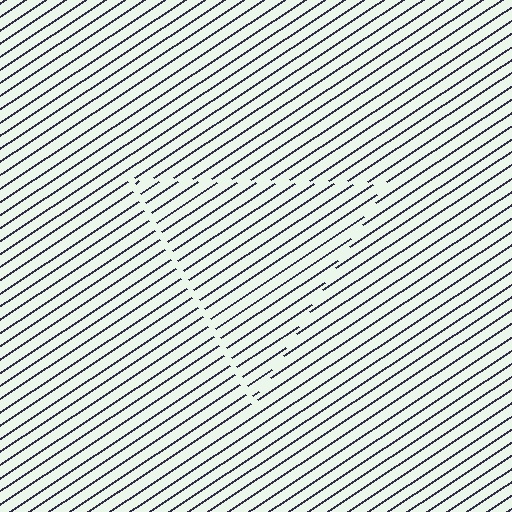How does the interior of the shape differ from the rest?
The interior of the shape contains the same grating, shifted by half a period — the contour is defined by the phase discontinuity where line-ends from the inner and outer gratings abut.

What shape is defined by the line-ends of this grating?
An illusory triangle. The interior of the shape contains the same grating, shifted by half a period — the contour is defined by the phase discontinuity where line-ends from the inner and outer gratings abut.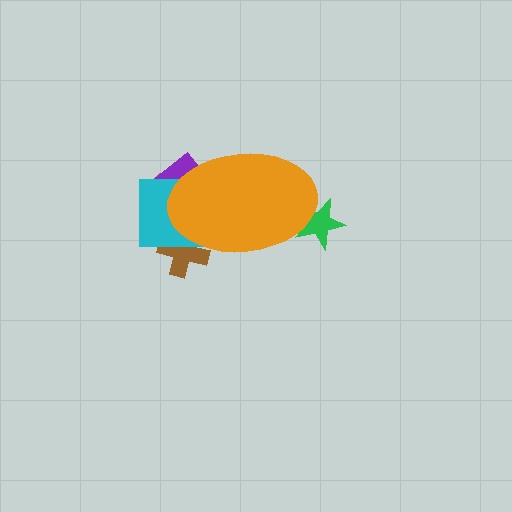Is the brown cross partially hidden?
Yes, the brown cross is partially hidden behind the orange ellipse.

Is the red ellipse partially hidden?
Yes, the red ellipse is partially hidden behind the orange ellipse.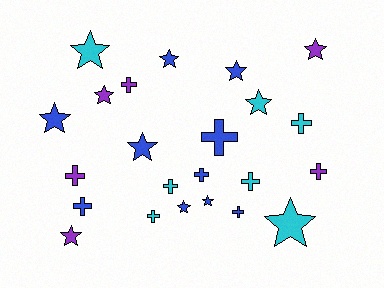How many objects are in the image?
There are 23 objects.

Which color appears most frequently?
Blue, with 10 objects.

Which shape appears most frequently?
Star, with 12 objects.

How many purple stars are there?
There are 3 purple stars.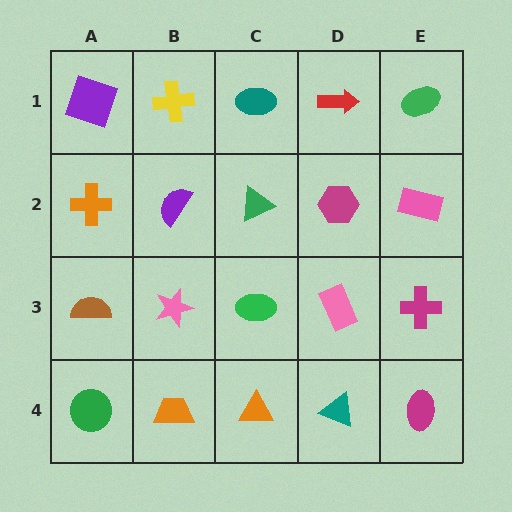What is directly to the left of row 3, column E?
A pink rectangle.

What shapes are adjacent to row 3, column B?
A purple semicircle (row 2, column B), an orange trapezoid (row 4, column B), a brown semicircle (row 3, column A), a green ellipse (row 3, column C).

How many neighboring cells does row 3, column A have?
3.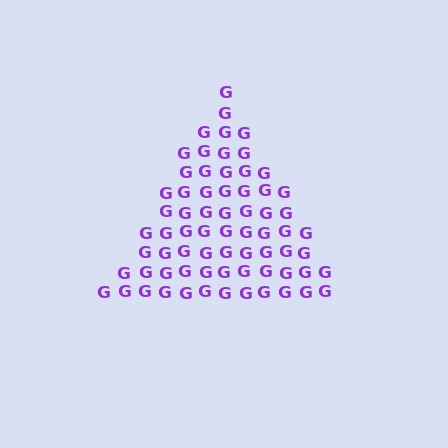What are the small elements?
The small elements are letter G's.